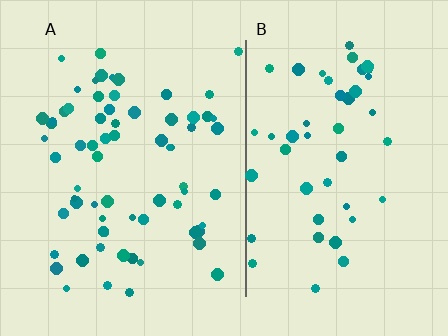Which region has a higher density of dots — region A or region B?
A (the left).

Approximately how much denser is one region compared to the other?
Approximately 1.5× — region A over region B.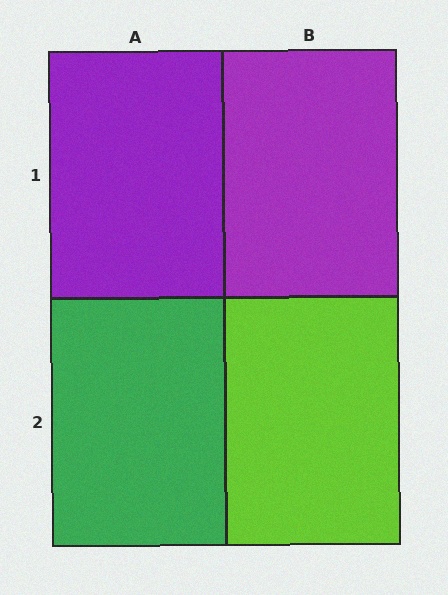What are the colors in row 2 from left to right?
Green, lime.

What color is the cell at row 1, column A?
Purple.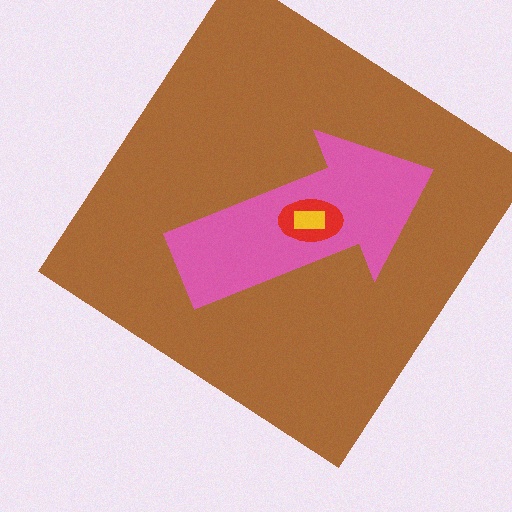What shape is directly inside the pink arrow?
The red ellipse.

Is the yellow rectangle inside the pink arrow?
Yes.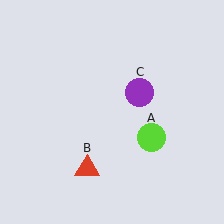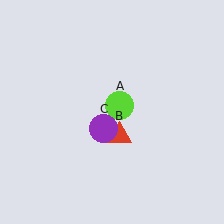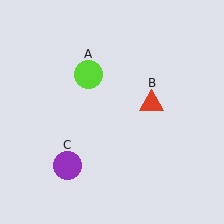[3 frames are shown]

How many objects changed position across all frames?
3 objects changed position: lime circle (object A), red triangle (object B), purple circle (object C).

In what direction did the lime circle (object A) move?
The lime circle (object A) moved up and to the left.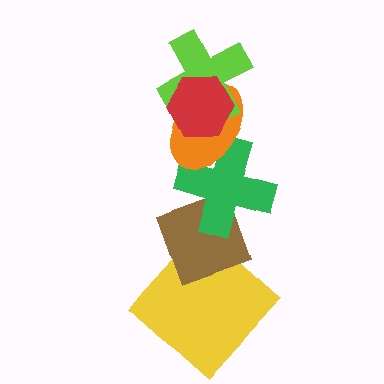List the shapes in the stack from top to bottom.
From top to bottom: the red hexagon, the lime cross, the orange ellipse, the green cross, the brown diamond, the yellow diamond.